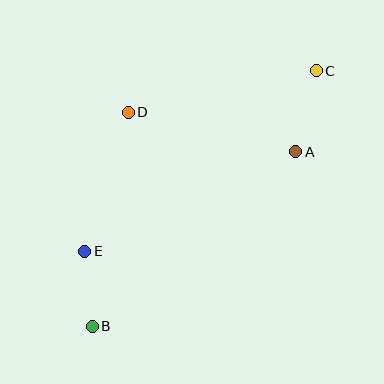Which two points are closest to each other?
Points B and E are closest to each other.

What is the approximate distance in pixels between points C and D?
The distance between C and D is approximately 193 pixels.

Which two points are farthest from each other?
Points B and C are farthest from each other.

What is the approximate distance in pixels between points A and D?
The distance between A and D is approximately 172 pixels.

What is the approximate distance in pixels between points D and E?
The distance between D and E is approximately 146 pixels.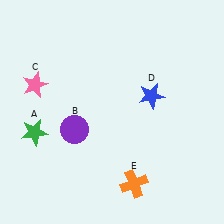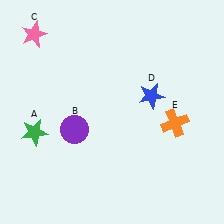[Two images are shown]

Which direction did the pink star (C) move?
The pink star (C) moved up.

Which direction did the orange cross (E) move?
The orange cross (E) moved up.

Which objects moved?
The objects that moved are: the pink star (C), the orange cross (E).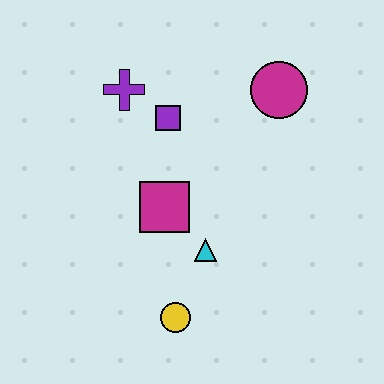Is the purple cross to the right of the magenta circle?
No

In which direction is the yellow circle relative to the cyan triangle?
The yellow circle is below the cyan triangle.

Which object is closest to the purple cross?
The purple square is closest to the purple cross.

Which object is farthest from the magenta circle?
The yellow circle is farthest from the magenta circle.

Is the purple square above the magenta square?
Yes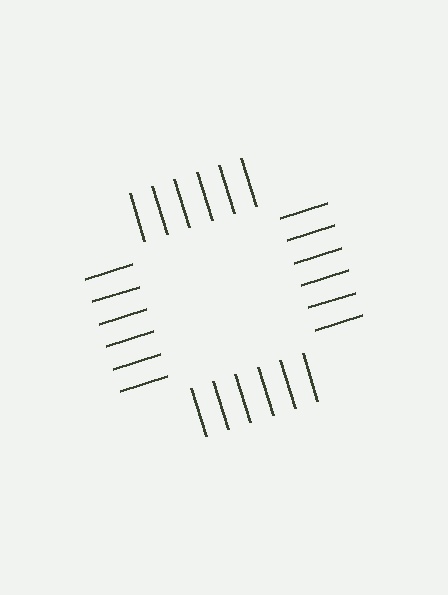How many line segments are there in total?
24 — 6 along each of the 4 edges.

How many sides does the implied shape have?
4 sides — the line-ends trace a square.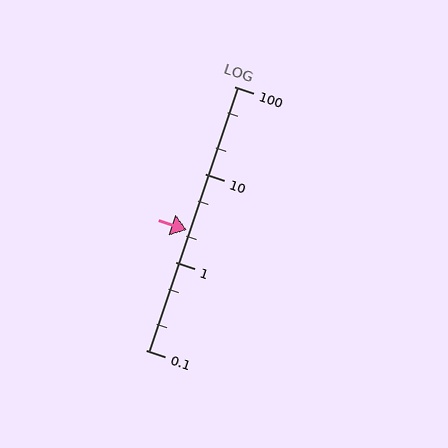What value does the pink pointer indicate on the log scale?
The pointer indicates approximately 2.3.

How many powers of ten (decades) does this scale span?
The scale spans 3 decades, from 0.1 to 100.